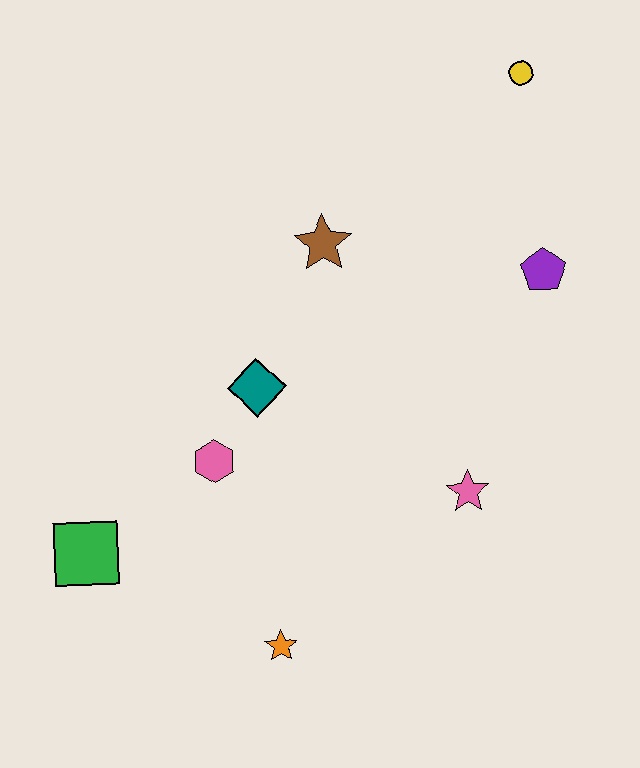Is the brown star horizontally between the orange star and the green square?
No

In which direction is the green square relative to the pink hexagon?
The green square is to the left of the pink hexagon.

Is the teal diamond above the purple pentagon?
No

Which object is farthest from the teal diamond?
The yellow circle is farthest from the teal diamond.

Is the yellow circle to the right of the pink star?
Yes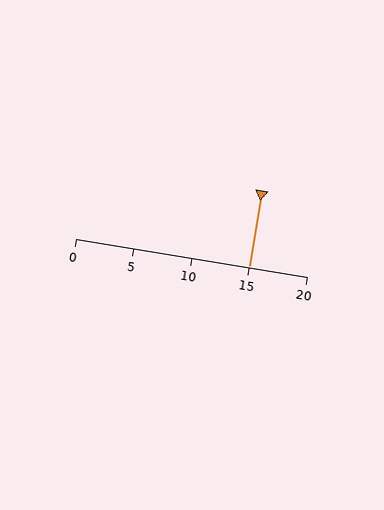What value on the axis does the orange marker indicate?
The marker indicates approximately 15.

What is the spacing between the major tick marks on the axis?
The major ticks are spaced 5 apart.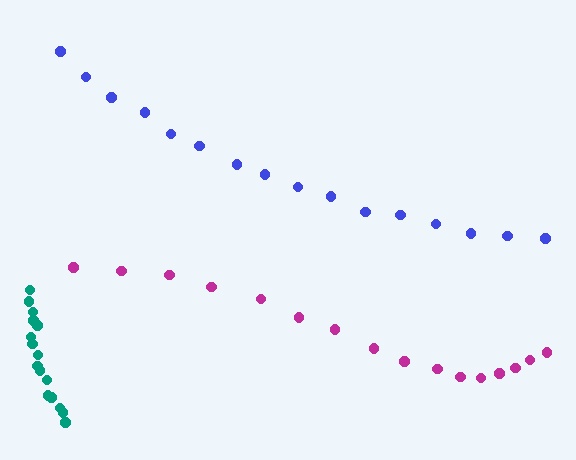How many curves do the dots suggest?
There are 3 distinct paths.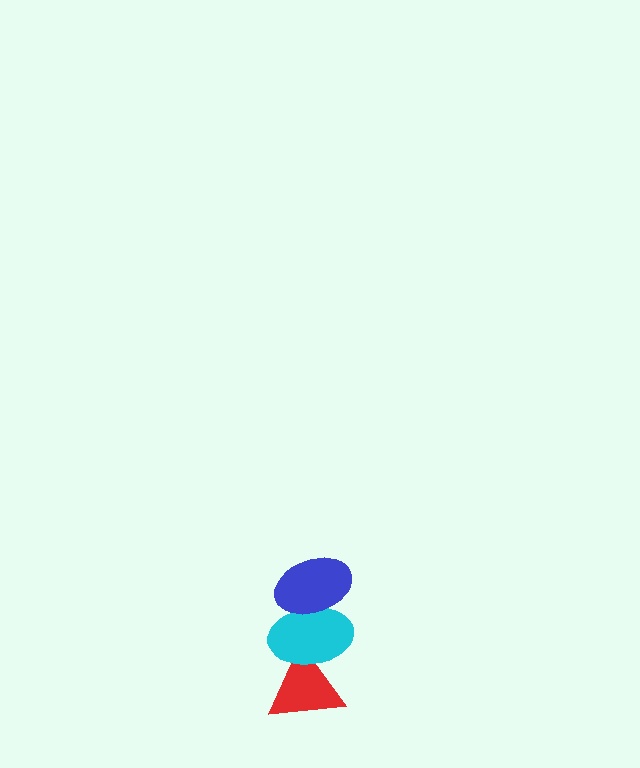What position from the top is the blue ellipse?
The blue ellipse is 1st from the top.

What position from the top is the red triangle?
The red triangle is 3rd from the top.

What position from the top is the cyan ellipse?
The cyan ellipse is 2nd from the top.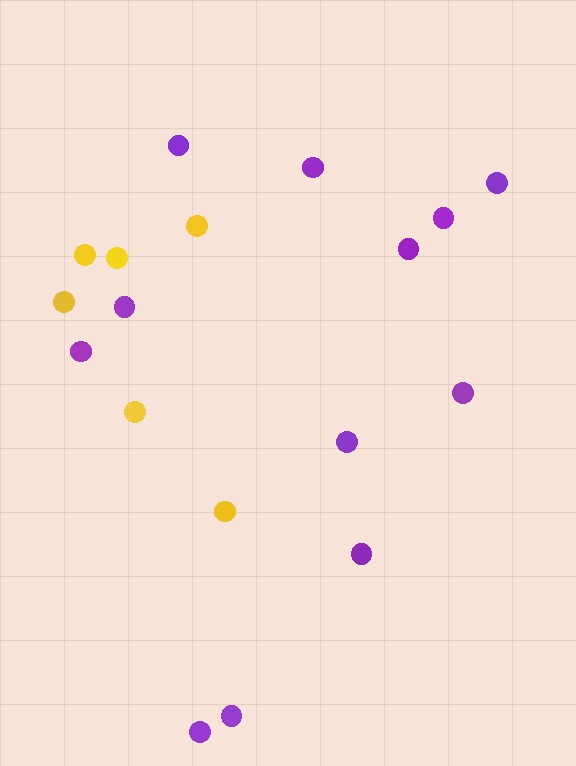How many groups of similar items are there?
There are 2 groups: one group of yellow circles (6) and one group of purple circles (12).